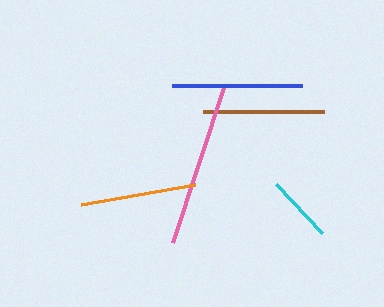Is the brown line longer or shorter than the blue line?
The blue line is longer than the brown line.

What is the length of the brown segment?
The brown segment is approximately 121 pixels long.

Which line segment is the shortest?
The cyan line is the shortest at approximately 68 pixels.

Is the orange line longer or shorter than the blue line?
The blue line is longer than the orange line.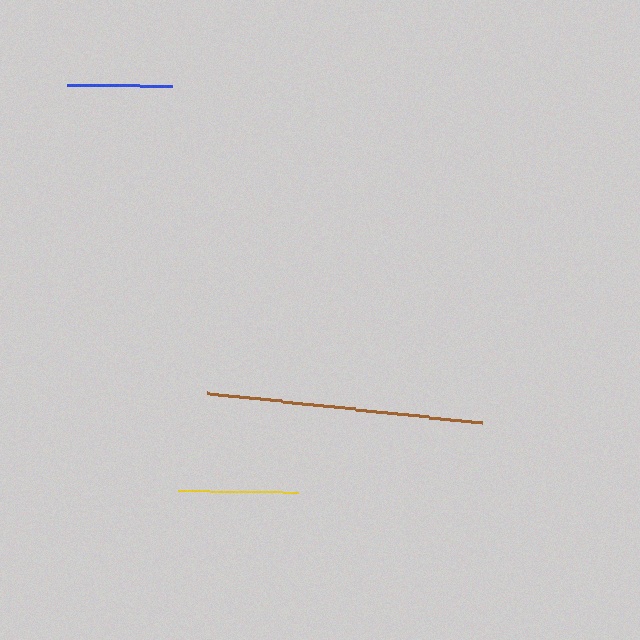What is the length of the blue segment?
The blue segment is approximately 105 pixels long.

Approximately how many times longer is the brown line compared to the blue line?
The brown line is approximately 2.6 times the length of the blue line.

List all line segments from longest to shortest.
From longest to shortest: brown, yellow, blue.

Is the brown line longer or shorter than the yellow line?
The brown line is longer than the yellow line.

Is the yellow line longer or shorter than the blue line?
The yellow line is longer than the blue line.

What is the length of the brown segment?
The brown segment is approximately 276 pixels long.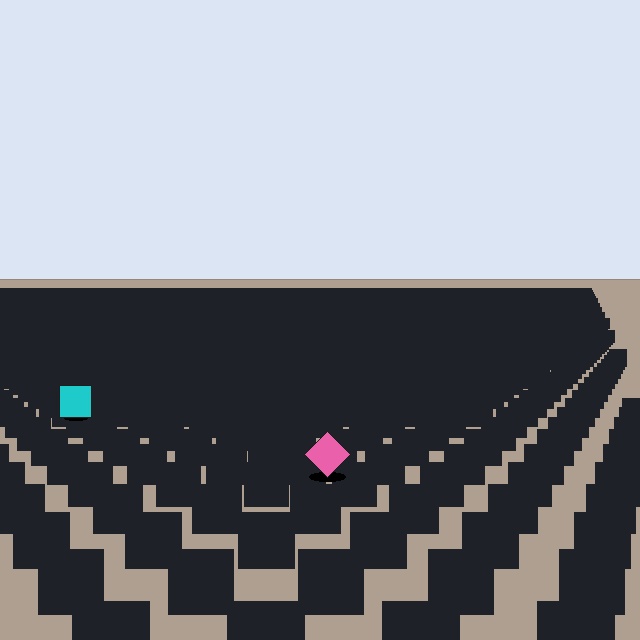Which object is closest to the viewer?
The pink diamond is closest. The texture marks near it are larger and more spread out.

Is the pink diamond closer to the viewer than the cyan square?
Yes. The pink diamond is closer — you can tell from the texture gradient: the ground texture is coarser near it.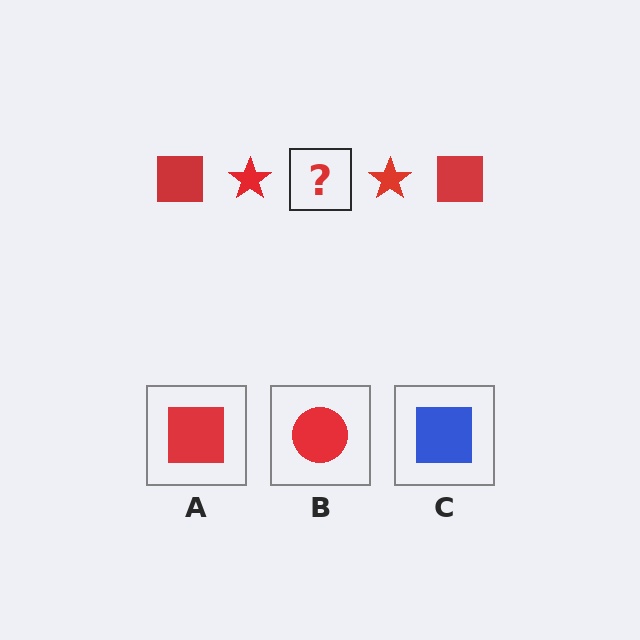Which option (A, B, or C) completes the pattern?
A.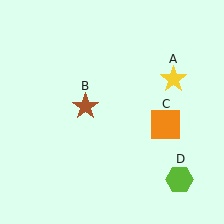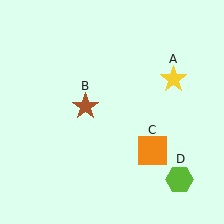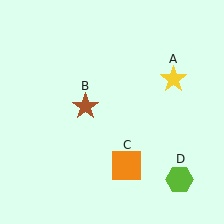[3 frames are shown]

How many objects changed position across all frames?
1 object changed position: orange square (object C).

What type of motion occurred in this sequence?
The orange square (object C) rotated clockwise around the center of the scene.